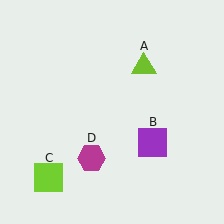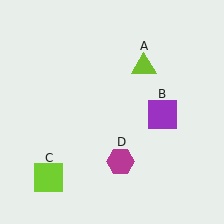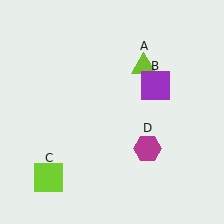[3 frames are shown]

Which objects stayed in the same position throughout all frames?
Lime triangle (object A) and lime square (object C) remained stationary.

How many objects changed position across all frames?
2 objects changed position: purple square (object B), magenta hexagon (object D).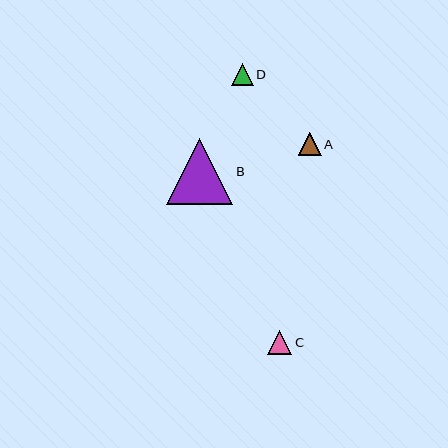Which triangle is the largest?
Triangle B is the largest with a size of approximately 66 pixels.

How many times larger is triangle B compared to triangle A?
Triangle B is approximately 2.9 times the size of triangle A.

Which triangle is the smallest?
Triangle D is the smallest with a size of approximately 22 pixels.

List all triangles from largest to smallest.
From largest to smallest: B, C, A, D.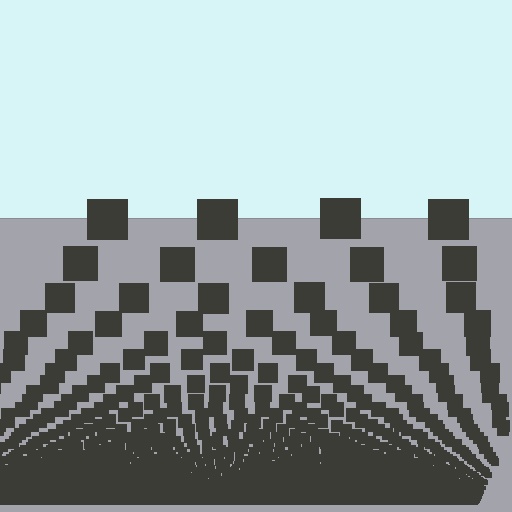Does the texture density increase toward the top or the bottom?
Density increases toward the bottom.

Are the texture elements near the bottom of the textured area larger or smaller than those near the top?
Smaller. The gradient is inverted — elements near the bottom are smaller and denser.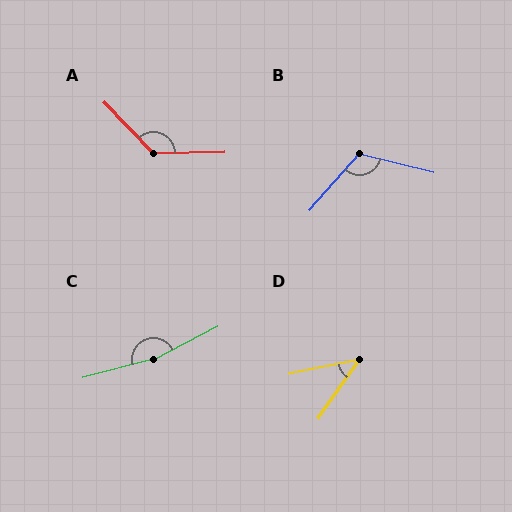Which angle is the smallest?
D, at approximately 44 degrees.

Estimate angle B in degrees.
Approximately 118 degrees.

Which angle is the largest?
C, at approximately 168 degrees.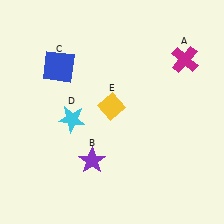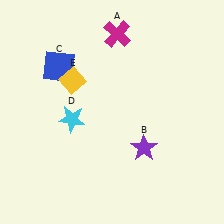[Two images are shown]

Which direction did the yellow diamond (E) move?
The yellow diamond (E) moved left.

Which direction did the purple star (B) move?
The purple star (B) moved right.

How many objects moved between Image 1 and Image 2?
3 objects moved between the two images.